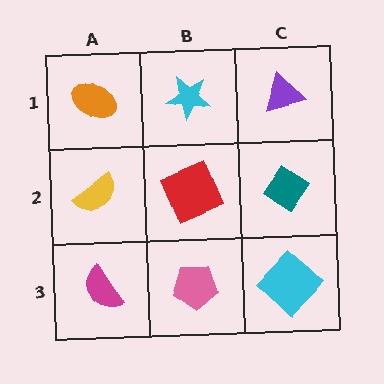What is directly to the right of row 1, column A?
A cyan star.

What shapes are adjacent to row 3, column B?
A red square (row 2, column B), a magenta semicircle (row 3, column A), a cyan diamond (row 3, column C).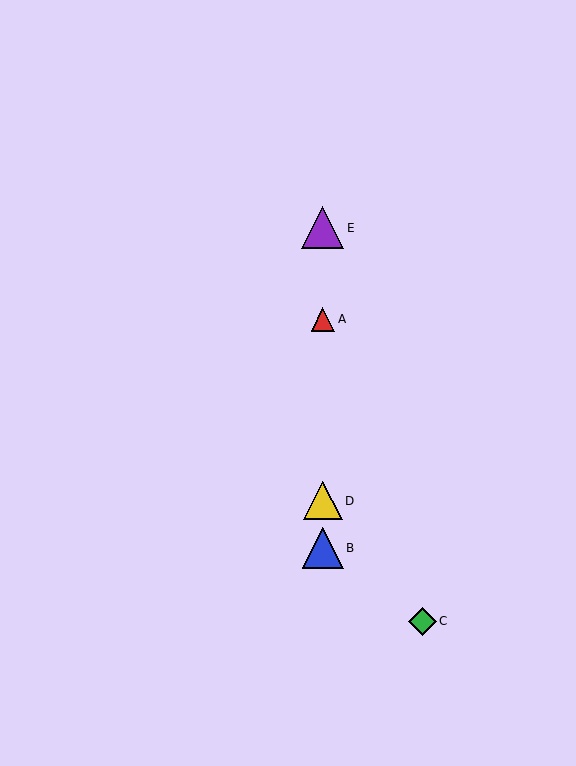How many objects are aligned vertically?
4 objects (A, B, D, E) are aligned vertically.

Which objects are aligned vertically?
Objects A, B, D, E are aligned vertically.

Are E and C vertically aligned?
No, E is at x≈323 and C is at x≈422.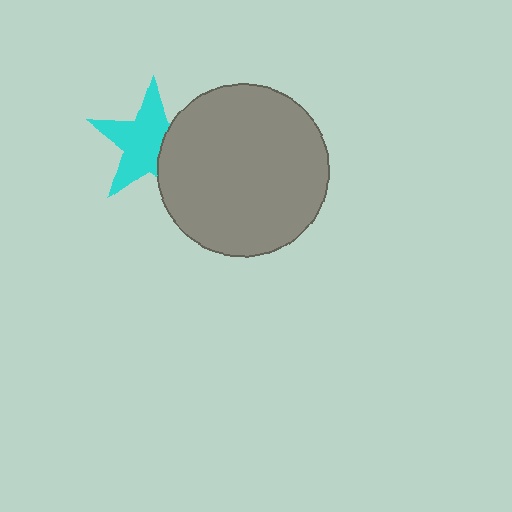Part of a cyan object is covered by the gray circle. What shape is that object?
It is a star.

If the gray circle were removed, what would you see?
You would see the complete cyan star.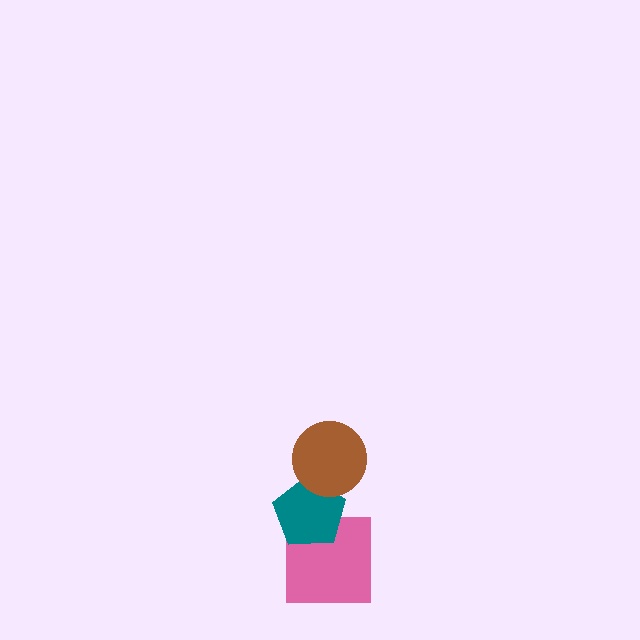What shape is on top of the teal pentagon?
The brown circle is on top of the teal pentagon.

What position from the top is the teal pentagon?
The teal pentagon is 2nd from the top.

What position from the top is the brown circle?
The brown circle is 1st from the top.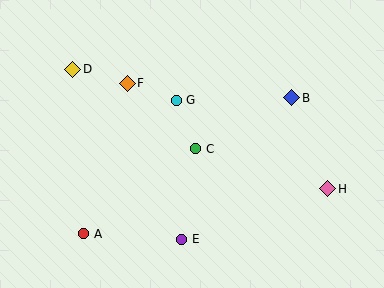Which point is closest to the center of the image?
Point C at (196, 149) is closest to the center.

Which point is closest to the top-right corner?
Point B is closest to the top-right corner.